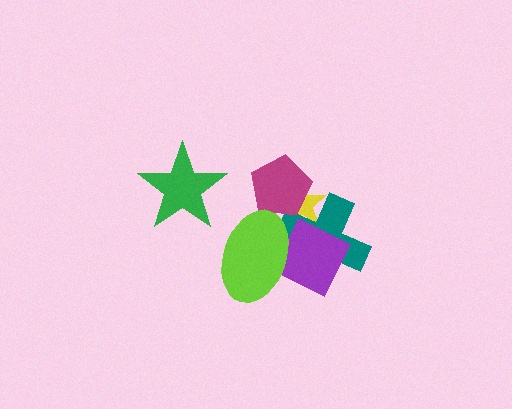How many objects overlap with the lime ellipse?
2 objects overlap with the lime ellipse.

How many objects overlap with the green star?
0 objects overlap with the green star.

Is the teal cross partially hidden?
Yes, it is partially covered by another shape.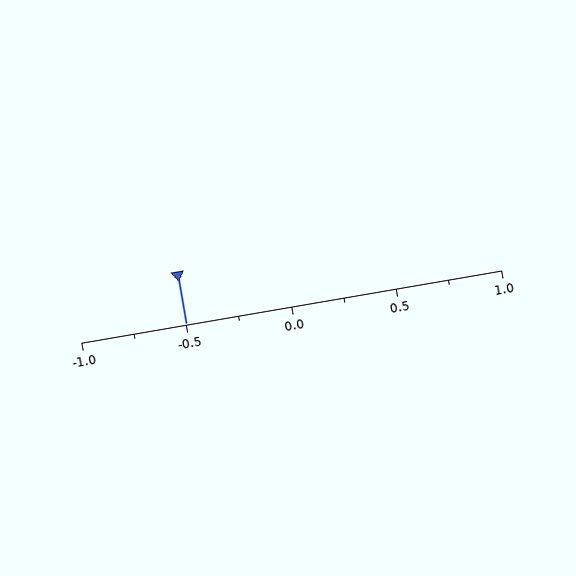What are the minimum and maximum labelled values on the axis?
The axis runs from -1.0 to 1.0.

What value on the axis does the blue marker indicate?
The marker indicates approximately -0.5.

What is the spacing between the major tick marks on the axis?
The major ticks are spaced 0.5 apart.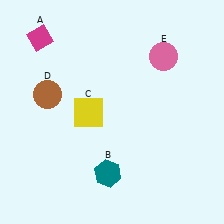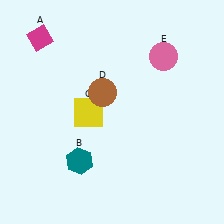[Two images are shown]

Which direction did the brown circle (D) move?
The brown circle (D) moved right.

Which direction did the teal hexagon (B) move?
The teal hexagon (B) moved left.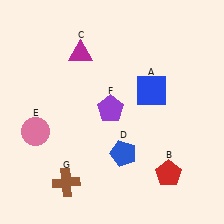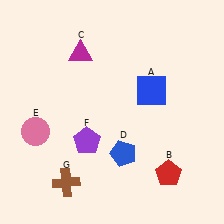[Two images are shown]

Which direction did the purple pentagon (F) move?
The purple pentagon (F) moved down.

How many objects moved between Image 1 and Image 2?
1 object moved between the two images.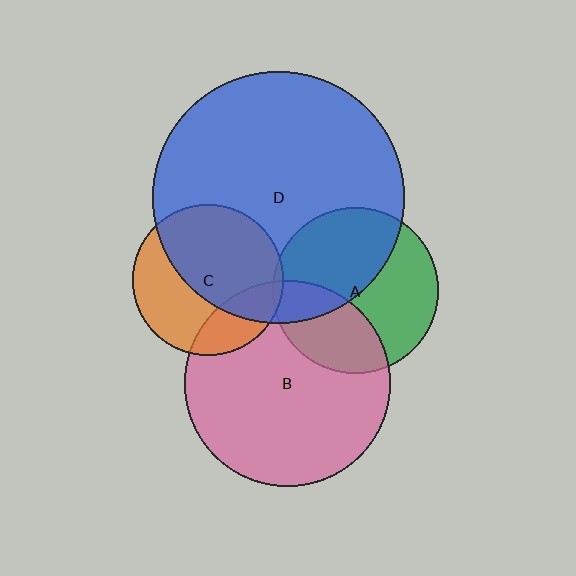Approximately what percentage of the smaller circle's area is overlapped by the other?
Approximately 45%.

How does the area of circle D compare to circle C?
Approximately 2.8 times.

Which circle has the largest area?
Circle D (blue).